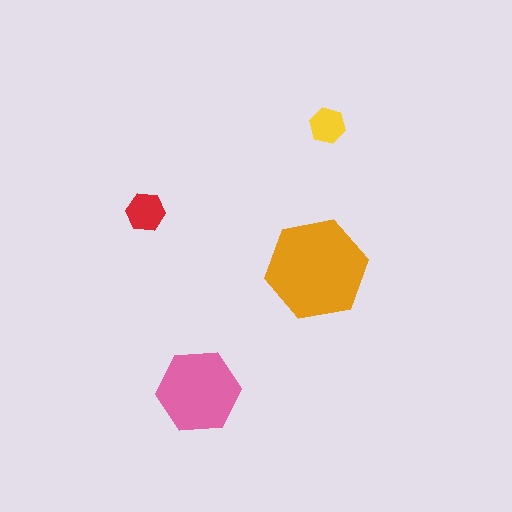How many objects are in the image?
There are 4 objects in the image.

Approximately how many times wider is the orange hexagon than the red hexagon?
About 2.5 times wider.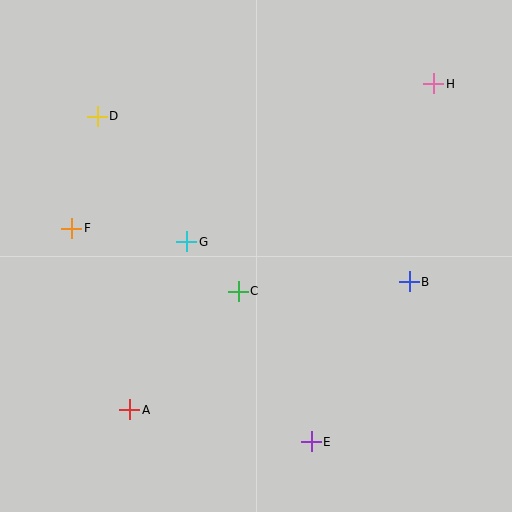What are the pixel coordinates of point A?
Point A is at (129, 409).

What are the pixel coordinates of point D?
Point D is at (98, 116).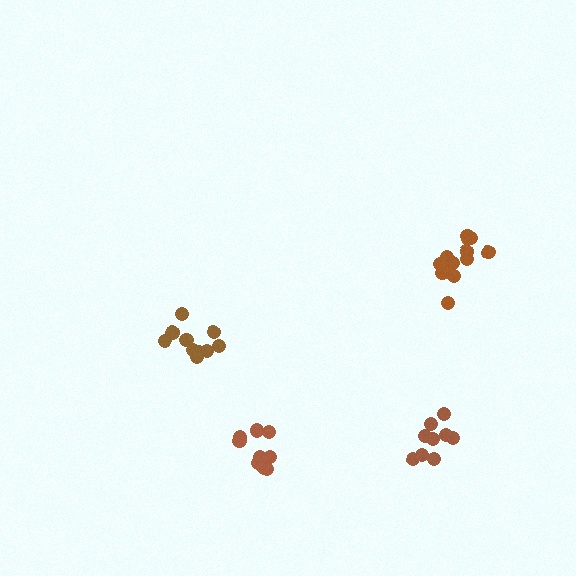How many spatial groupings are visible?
There are 4 spatial groupings.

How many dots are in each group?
Group 1: 10 dots, Group 2: 9 dots, Group 3: 14 dots, Group 4: 10 dots (43 total).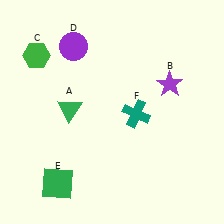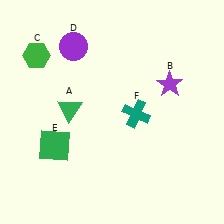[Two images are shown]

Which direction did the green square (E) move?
The green square (E) moved up.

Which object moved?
The green square (E) moved up.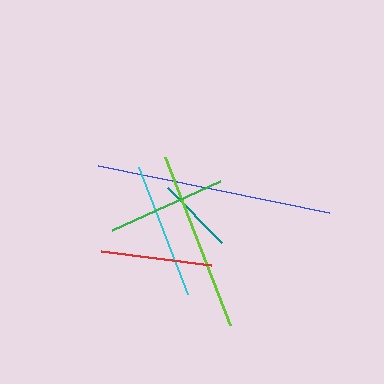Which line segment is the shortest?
The teal line is the shortest at approximately 77 pixels.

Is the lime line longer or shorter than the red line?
The lime line is longer than the red line.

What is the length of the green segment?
The green segment is approximately 119 pixels long.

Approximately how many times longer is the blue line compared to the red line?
The blue line is approximately 2.1 times the length of the red line.